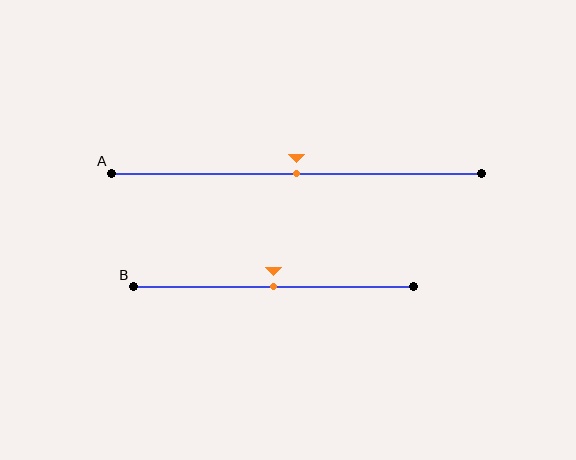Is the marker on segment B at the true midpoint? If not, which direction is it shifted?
Yes, the marker on segment B is at the true midpoint.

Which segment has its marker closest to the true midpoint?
Segment A has its marker closest to the true midpoint.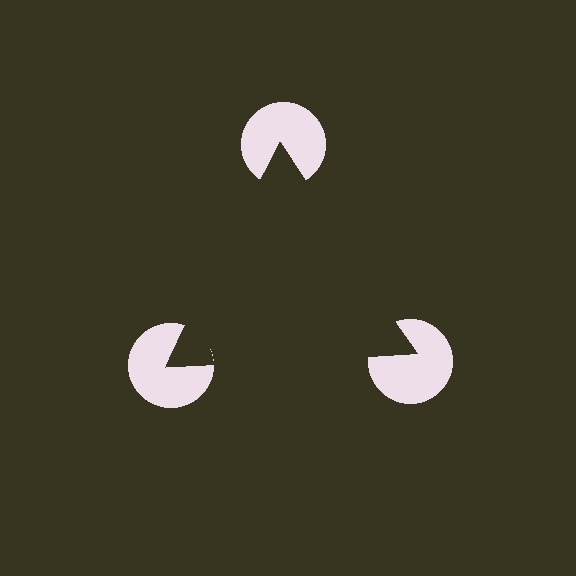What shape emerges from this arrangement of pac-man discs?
An illusory triangle — its edges are inferred from the aligned wedge cuts in the pac-man discs, not physically drawn.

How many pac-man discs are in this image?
There are 3 — one at each vertex of the illusory triangle.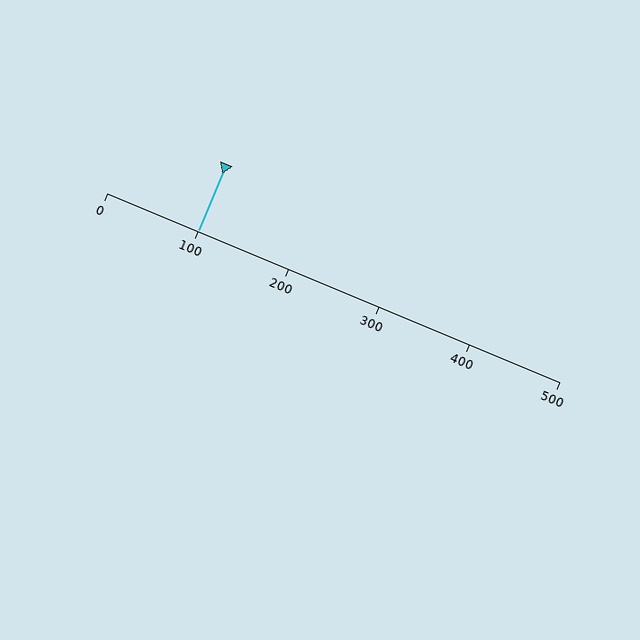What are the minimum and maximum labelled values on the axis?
The axis runs from 0 to 500.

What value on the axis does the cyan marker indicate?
The marker indicates approximately 100.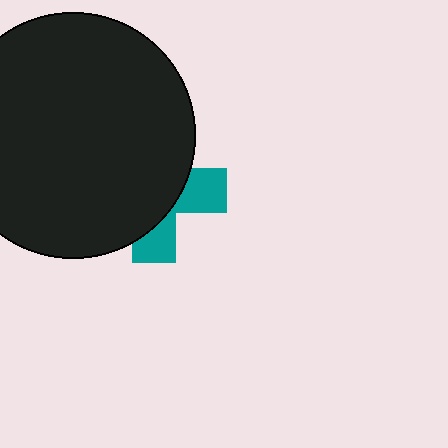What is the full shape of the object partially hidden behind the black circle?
The partially hidden object is a teal cross.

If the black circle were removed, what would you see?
You would see the complete teal cross.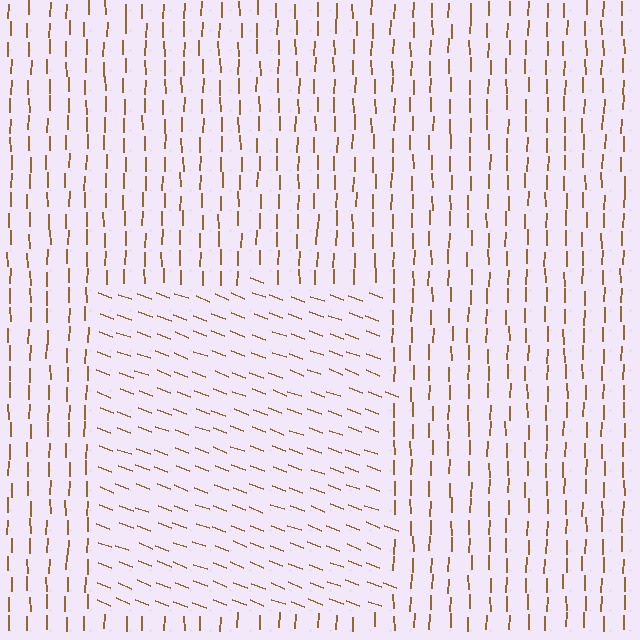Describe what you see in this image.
The image is filled with small brown line segments. A rectangle region in the image has lines oriented differently from the surrounding lines, creating a visible texture boundary.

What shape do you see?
I see a rectangle.